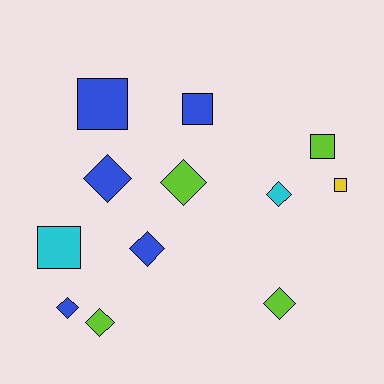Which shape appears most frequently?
Diamond, with 7 objects.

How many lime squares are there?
There is 1 lime square.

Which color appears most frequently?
Blue, with 5 objects.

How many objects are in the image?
There are 12 objects.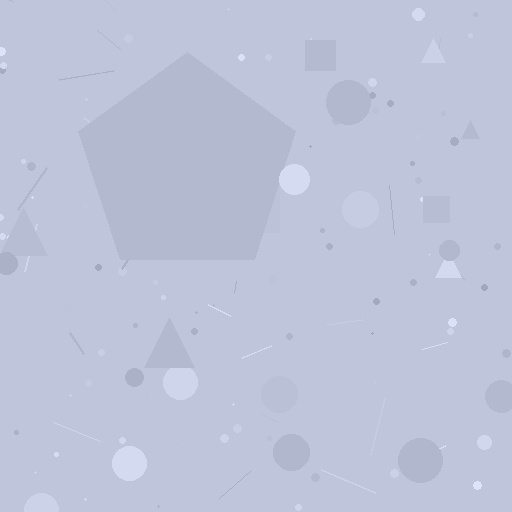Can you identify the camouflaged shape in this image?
The camouflaged shape is a pentagon.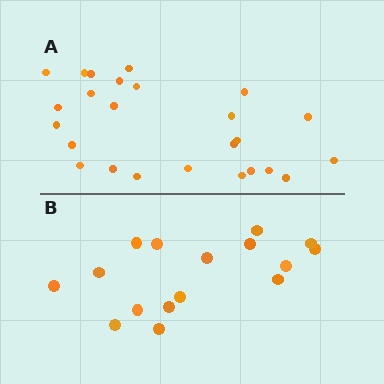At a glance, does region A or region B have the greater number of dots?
Region A (the top region) has more dots.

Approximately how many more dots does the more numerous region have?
Region A has roughly 8 or so more dots than region B.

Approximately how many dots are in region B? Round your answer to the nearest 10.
About 20 dots. (The exact count is 16, which rounds to 20.)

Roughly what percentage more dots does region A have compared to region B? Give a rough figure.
About 55% more.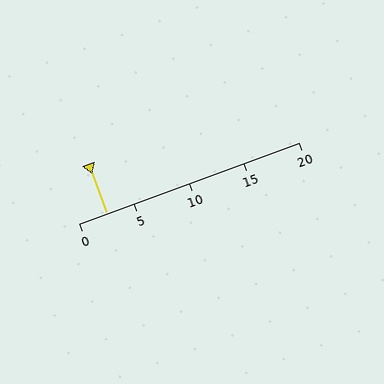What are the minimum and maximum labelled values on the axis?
The axis runs from 0 to 20.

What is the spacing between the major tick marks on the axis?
The major ticks are spaced 5 apart.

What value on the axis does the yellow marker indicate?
The marker indicates approximately 2.5.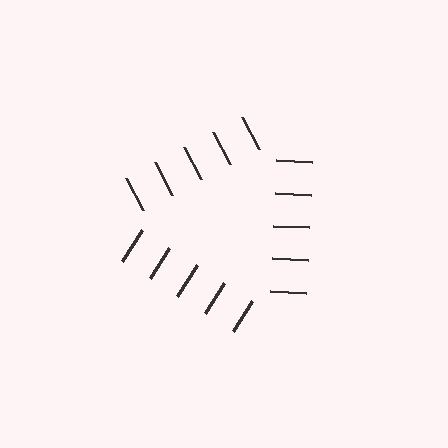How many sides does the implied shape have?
3 sides — the line-ends trace a triangle.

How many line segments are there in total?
15 — 5 along each of the 3 edges.